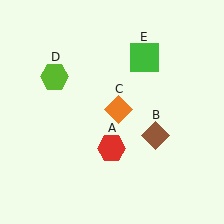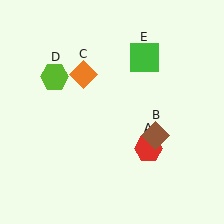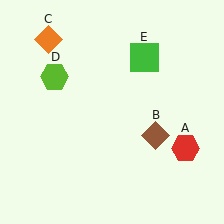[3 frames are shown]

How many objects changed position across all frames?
2 objects changed position: red hexagon (object A), orange diamond (object C).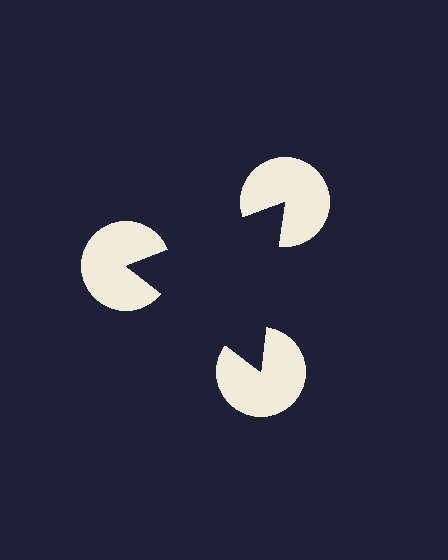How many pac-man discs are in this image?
There are 3 — one at each vertex of the illusory triangle.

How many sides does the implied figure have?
3 sides.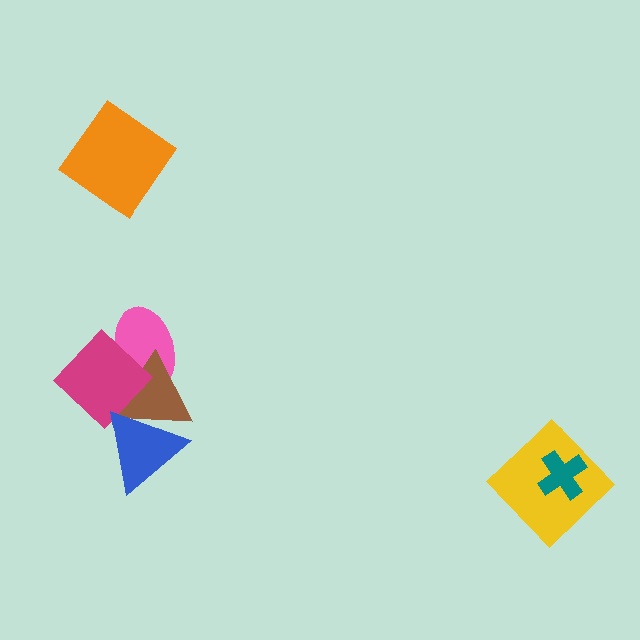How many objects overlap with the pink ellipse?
2 objects overlap with the pink ellipse.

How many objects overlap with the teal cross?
1 object overlaps with the teal cross.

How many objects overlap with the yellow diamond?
1 object overlaps with the yellow diamond.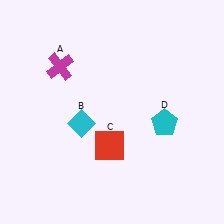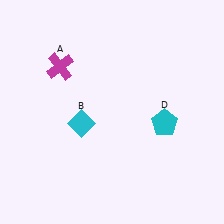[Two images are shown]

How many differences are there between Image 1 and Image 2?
There is 1 difference between the two images.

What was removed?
The red square (C) was removed in Image 2.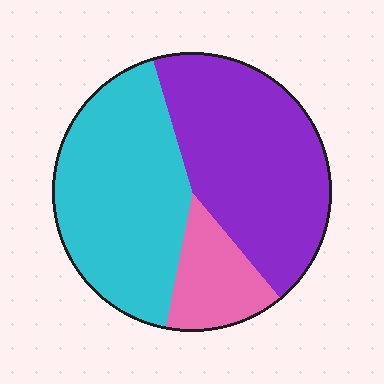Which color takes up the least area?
Pink, at roughly 15%.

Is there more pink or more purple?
Purple.